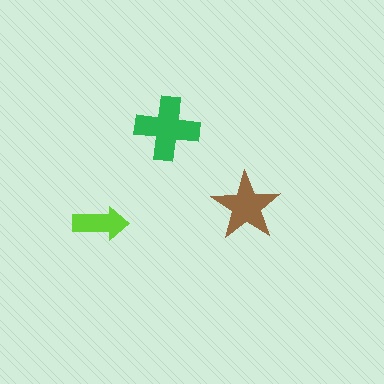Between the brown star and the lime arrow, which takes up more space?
The brown star.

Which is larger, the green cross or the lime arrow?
The green cross.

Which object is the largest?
The green cross.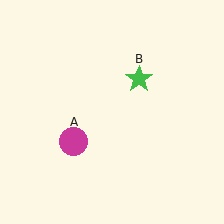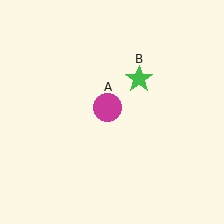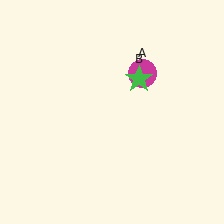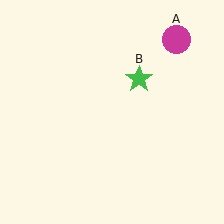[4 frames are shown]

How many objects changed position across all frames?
1 object changed position: magenta circle (object A).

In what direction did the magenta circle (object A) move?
The magenta circle (object A) moved up and to the right.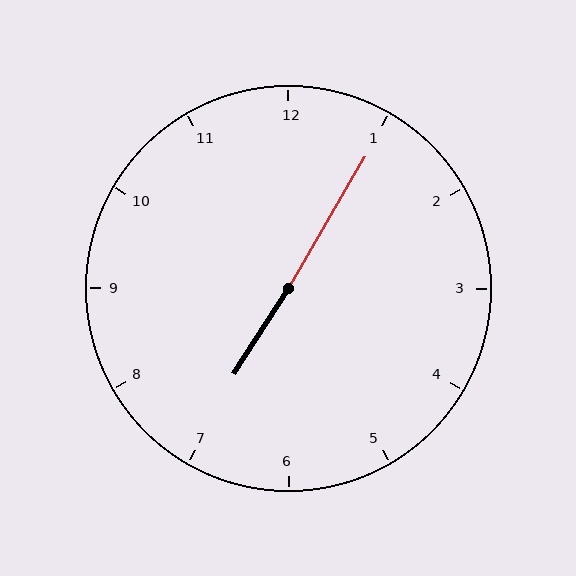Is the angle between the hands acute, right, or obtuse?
It is obtuse.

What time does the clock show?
7:05.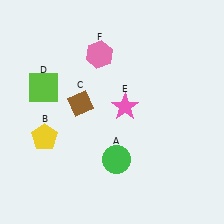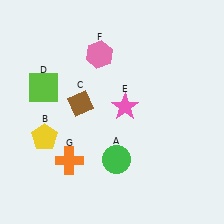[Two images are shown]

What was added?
An orange cross (G) was added in Image 2.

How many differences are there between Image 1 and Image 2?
There is 1 difference between the two images.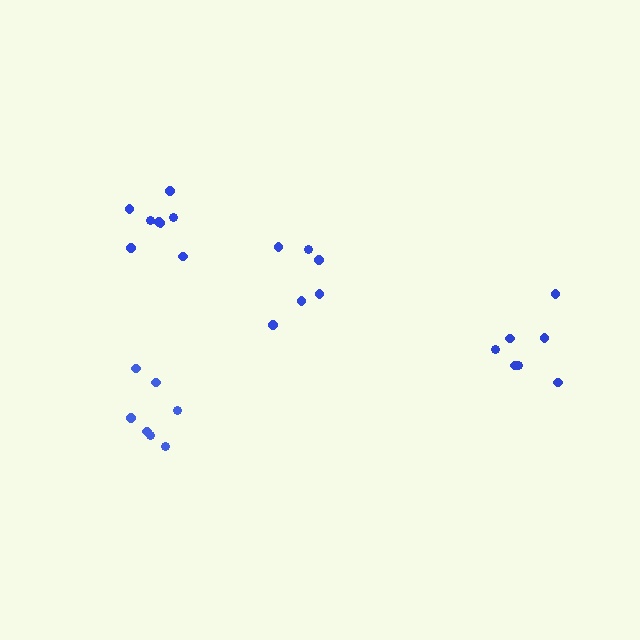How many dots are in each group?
Group 1: 8 dots, Group 2: 6 dots, Group 3: 7 dots, Group 4: 7 dots (28 total).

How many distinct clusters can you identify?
There are 4 distinct clusters.